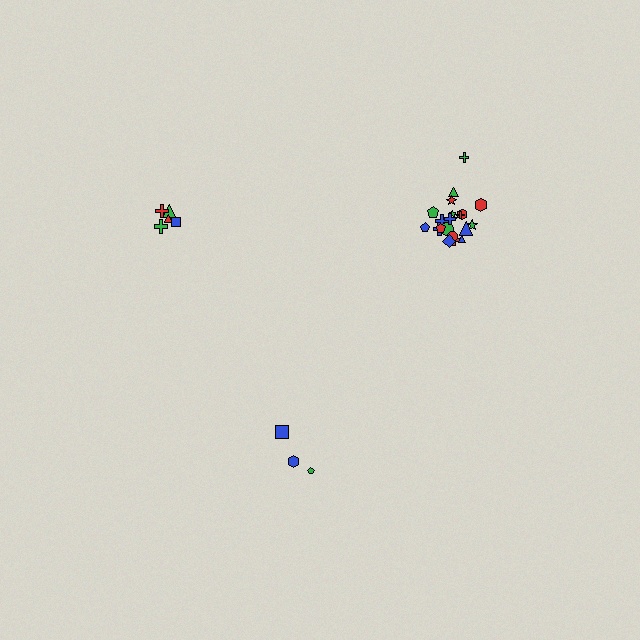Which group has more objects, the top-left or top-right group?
The top-right group.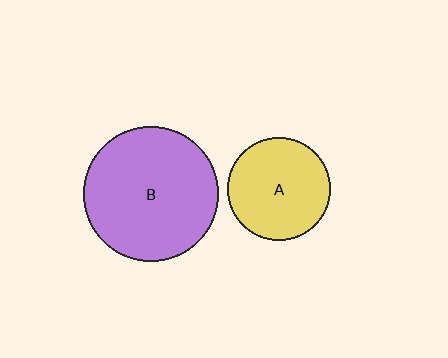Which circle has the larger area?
Circle B (purple).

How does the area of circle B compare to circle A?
Approximately 1.7 times.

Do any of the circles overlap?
No, none of the circles overlap.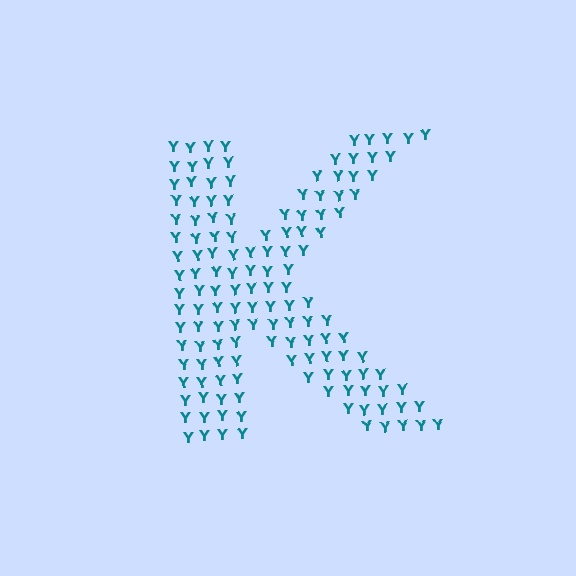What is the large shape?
The large shape is the letter K.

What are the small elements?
The small elements are letter Y's.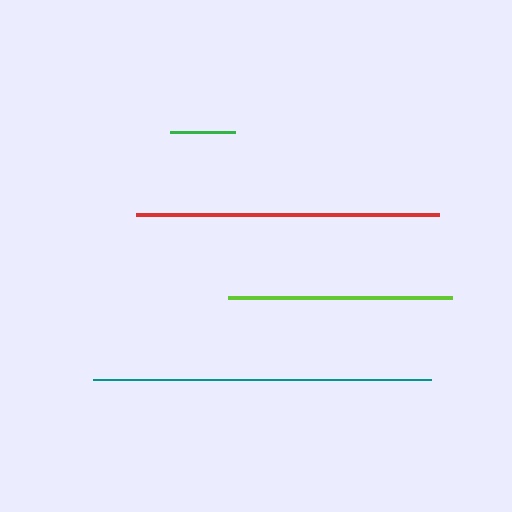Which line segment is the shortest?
The green line is the shortest at approximately 65 pixels.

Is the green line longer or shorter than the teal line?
The teal line is longer than the green line.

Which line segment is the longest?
The teal line is the longest at approximately 338 pixels.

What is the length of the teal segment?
The teal segment is approximately 338 pixels long.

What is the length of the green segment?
The green segment is approximately 65 pixels long.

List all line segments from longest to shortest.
From longest to shortest: teal, red, lime, green.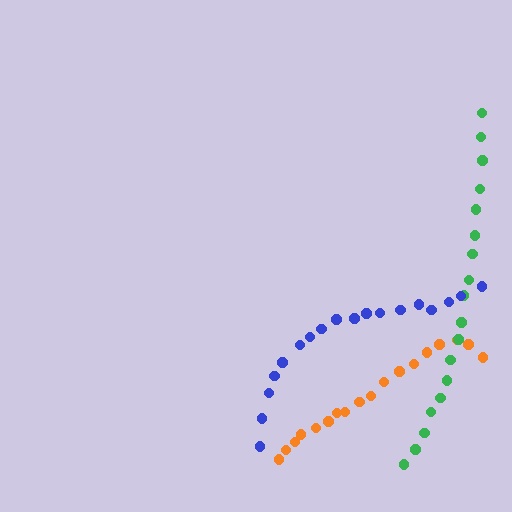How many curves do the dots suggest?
There are 3 distinct paths.